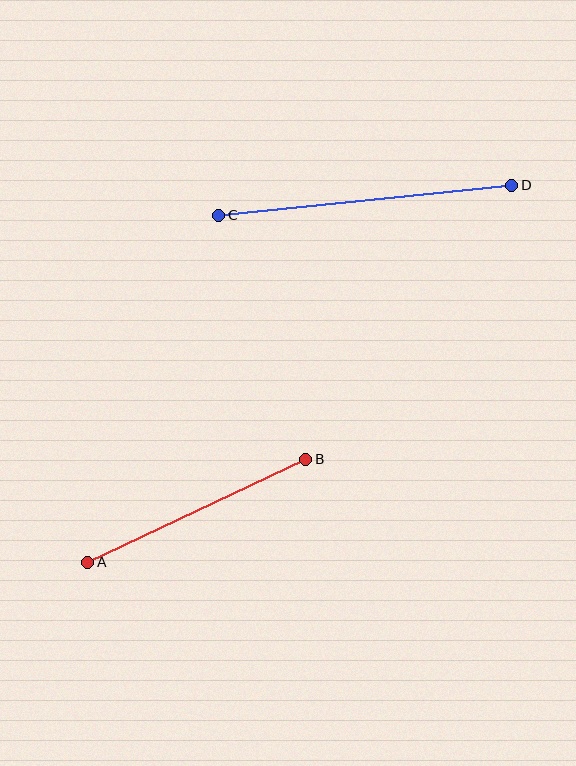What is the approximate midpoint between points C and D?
The midpoint is at approximately (365, 200) pixels.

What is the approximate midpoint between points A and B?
The midpoint is at approximately (197, 511) pixels.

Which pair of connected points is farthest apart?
Points C and D are farthest apart.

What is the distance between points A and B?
The distance is approximately 241 pixels.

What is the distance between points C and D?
The distance is approximately 295 pixels.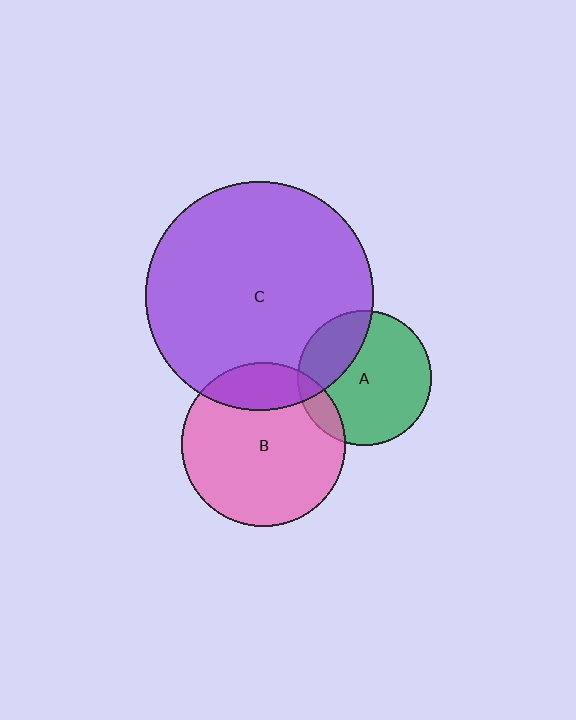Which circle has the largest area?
Circle C (purple).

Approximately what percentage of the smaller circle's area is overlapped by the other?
Approximately 20%.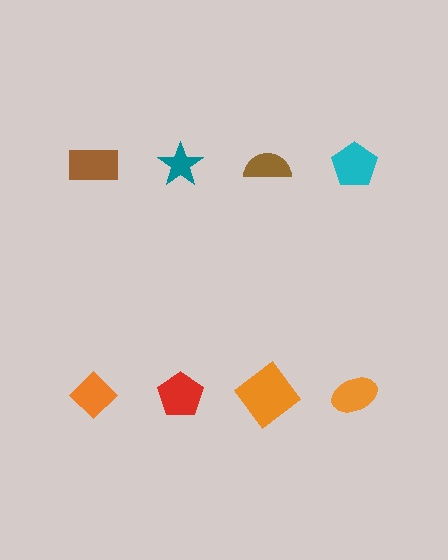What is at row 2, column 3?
An orange diamond.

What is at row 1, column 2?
A teal star.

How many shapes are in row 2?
4 shapes.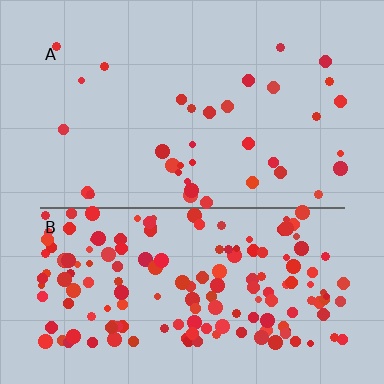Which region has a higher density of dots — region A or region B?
B (the bottom).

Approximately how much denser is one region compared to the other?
Approximately 4.7× — region B over region A.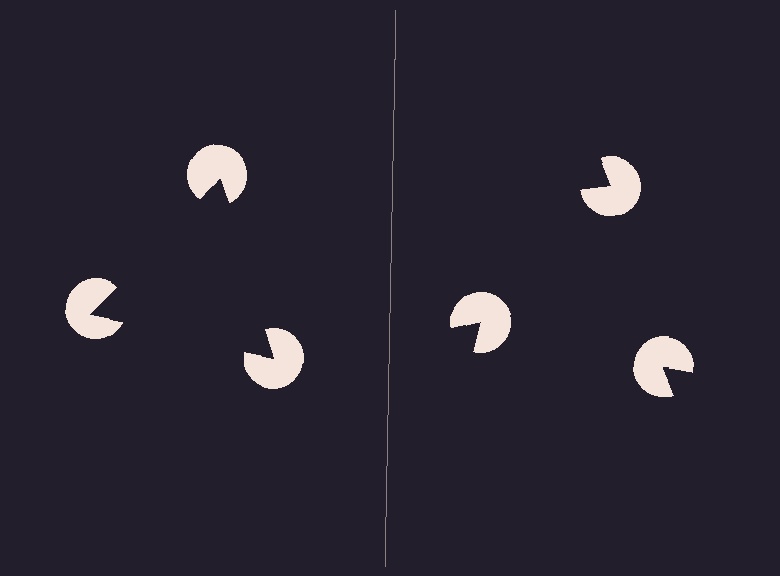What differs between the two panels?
The pac-man discs are positioned identically on both sides; only the wedge orientations differ. On the left they align to a triangle; on the right they are misaligned.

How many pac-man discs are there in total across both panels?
6 — 3 on each side.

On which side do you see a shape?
An illusory triangle appears on the left side. On the right side the wedge cuts are rotated, so no coherent shape forms.